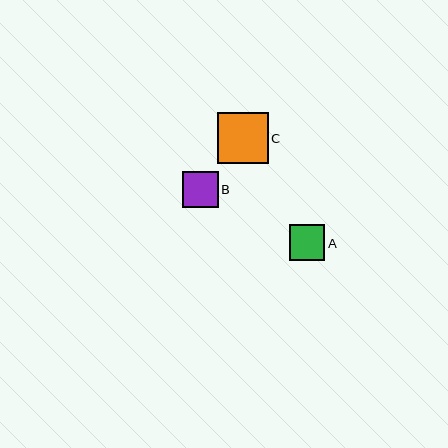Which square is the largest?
Square C is the largest with a size of approximately 51 pixels.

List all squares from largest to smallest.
From largest to smallest: C, A, B.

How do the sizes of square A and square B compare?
Square A and square B are approximately the same size.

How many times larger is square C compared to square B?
Square C is approximately 1.4 times the size of square B.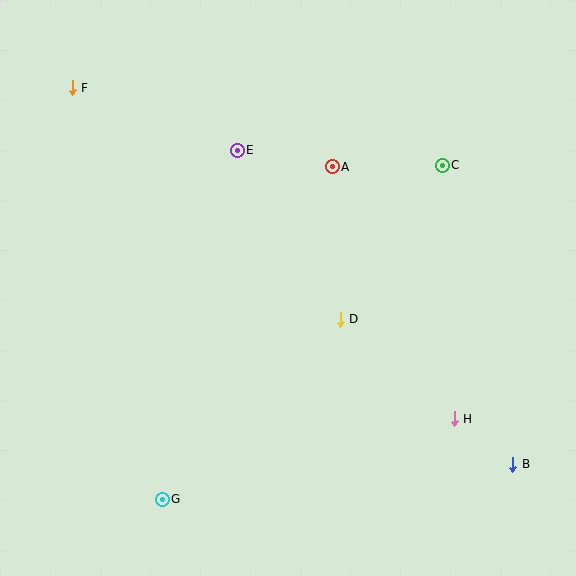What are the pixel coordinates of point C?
Point C is at (442, 165).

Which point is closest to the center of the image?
Point D at (340, 319) is closest to the center.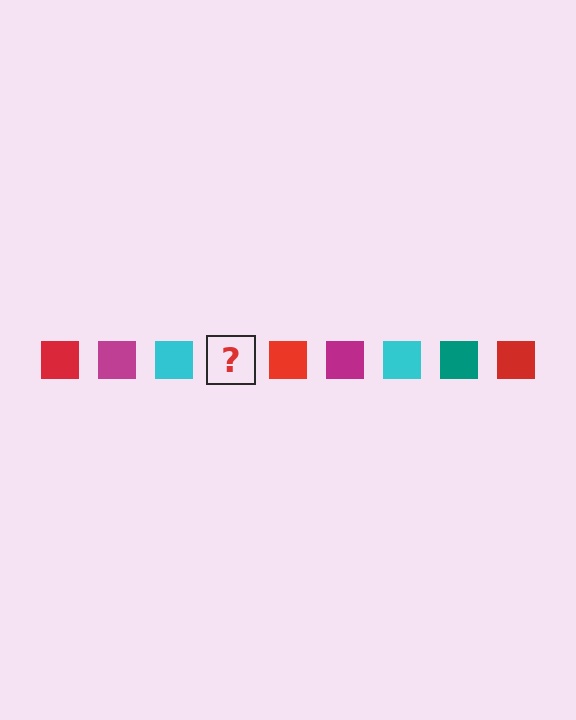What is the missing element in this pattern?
The missing element is a teal square.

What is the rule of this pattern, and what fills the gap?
The rule is that the pattern cycles through red, magenta, cyan, teal squares. The gap should be filled with a teal square.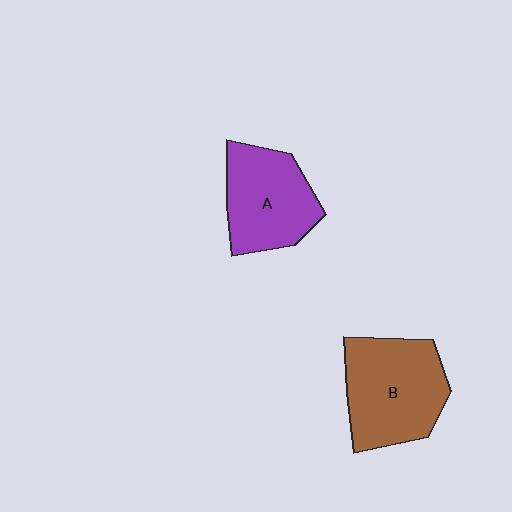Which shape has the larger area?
Shape B (brown).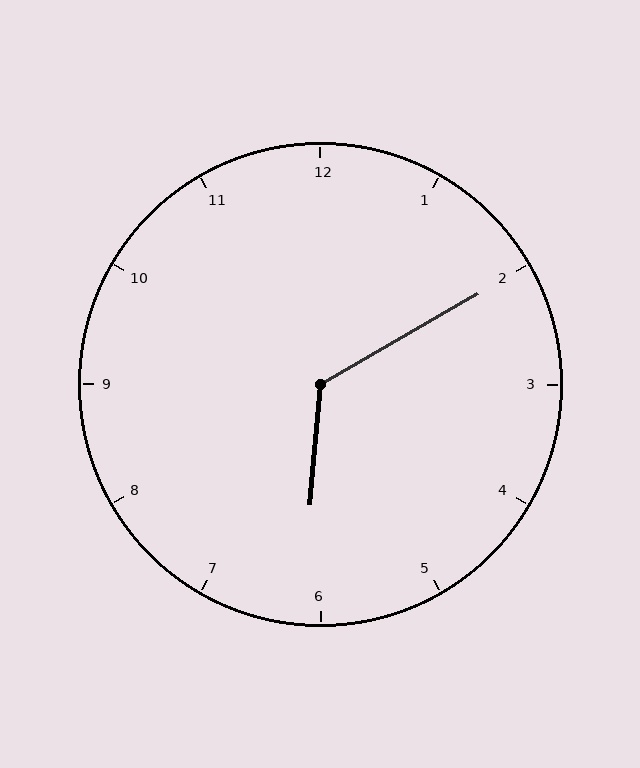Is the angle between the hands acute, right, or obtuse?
It is obtuse.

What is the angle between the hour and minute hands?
Approximately 125 degrees.